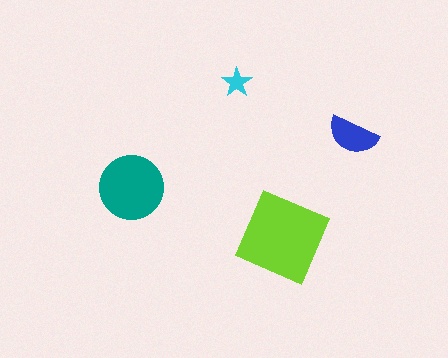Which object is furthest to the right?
The blue semicircle is rightmost.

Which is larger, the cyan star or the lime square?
The lime square.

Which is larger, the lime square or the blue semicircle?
The lime square.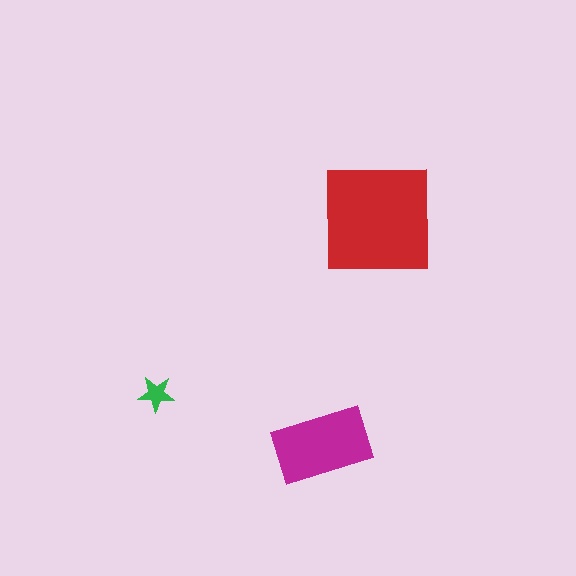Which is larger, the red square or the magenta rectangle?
The red square.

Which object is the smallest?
The green star.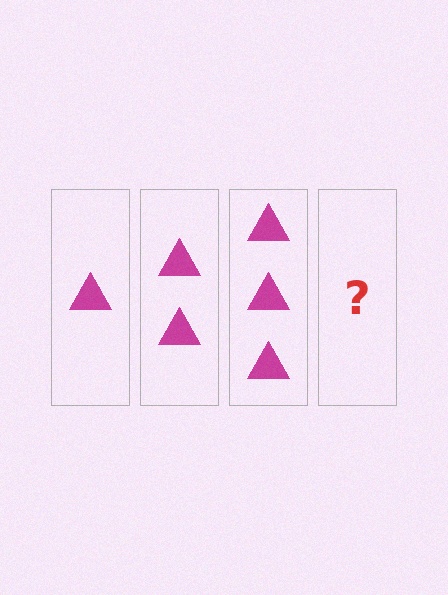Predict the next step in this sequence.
The next step is 4 triangles.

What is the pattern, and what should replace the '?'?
The pattern is that each step adds one more triangle. The '?' should be 4 triangles.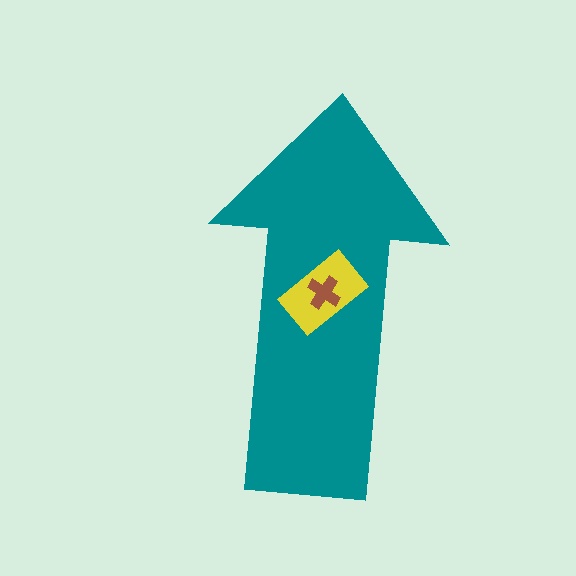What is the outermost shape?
The teal arrow.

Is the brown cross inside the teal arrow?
Yes.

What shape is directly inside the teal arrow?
The yellow rectangle.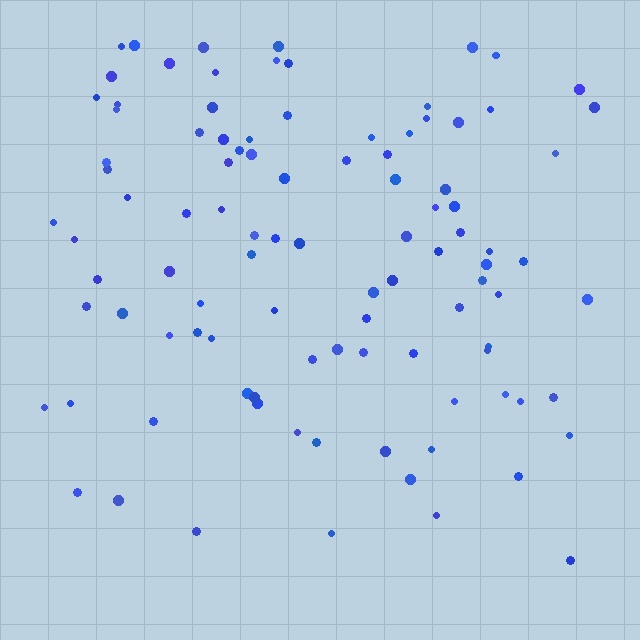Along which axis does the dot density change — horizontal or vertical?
Vertical.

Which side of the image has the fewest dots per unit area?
The bottom.